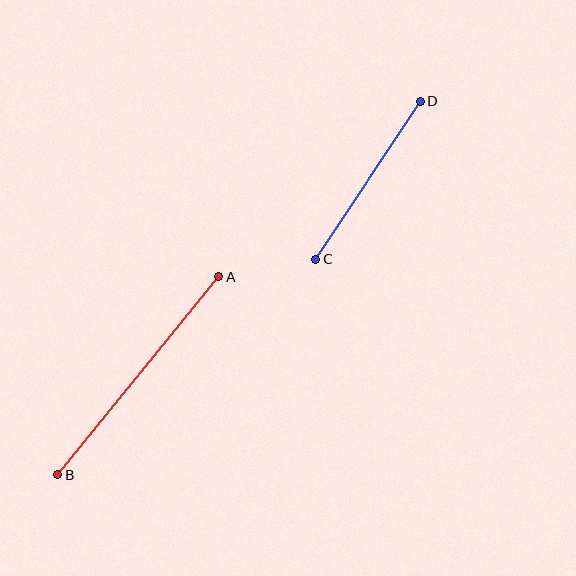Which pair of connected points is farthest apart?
Points A and B are farthest apart.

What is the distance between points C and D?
The distance is approximately 189 pixels.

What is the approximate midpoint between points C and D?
The midpoint is at approximately (368, 180) pixels.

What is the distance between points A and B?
The distance is approximately 255 pixels.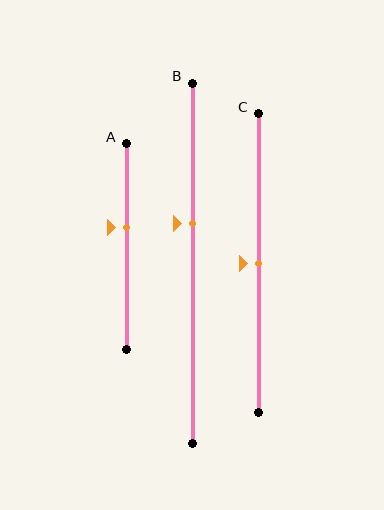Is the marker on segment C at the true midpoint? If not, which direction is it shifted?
Yes, the marker on segment C is at the true midpoint.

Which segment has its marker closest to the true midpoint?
Segment C has its marker closest to the true midpoint.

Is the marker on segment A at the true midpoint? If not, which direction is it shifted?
No, the marker on segment A is shifted upward by about 9% of the segment length.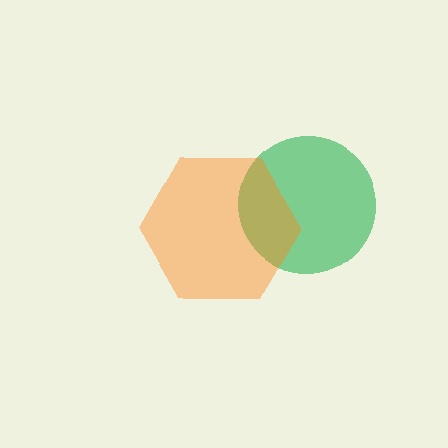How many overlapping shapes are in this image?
There are 2 overlapping shapes in the image.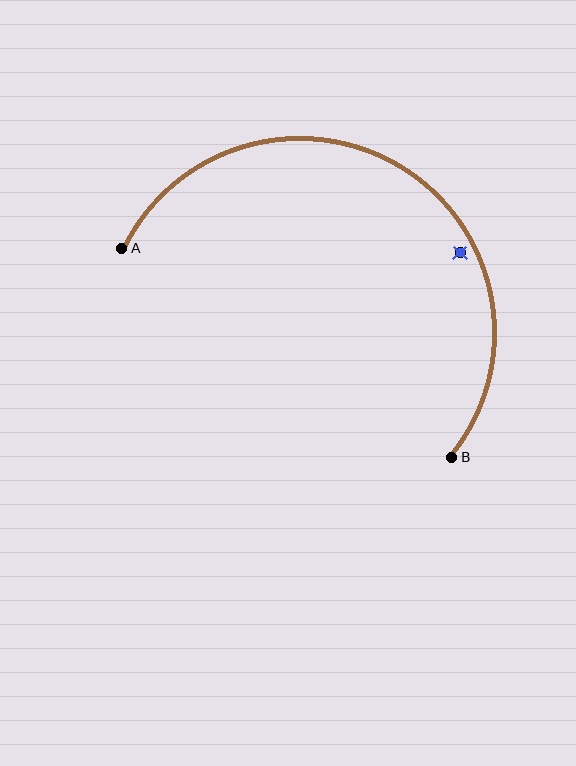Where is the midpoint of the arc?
The arc midpoint is the point on the curve farthest from the straight line joining A and B. It sits above that line.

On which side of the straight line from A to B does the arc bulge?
The arc bulges above the straight line connecting A and B.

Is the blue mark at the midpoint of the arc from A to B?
No — the blue mark does not lie on the arc at all. It sits slightly inside the curve.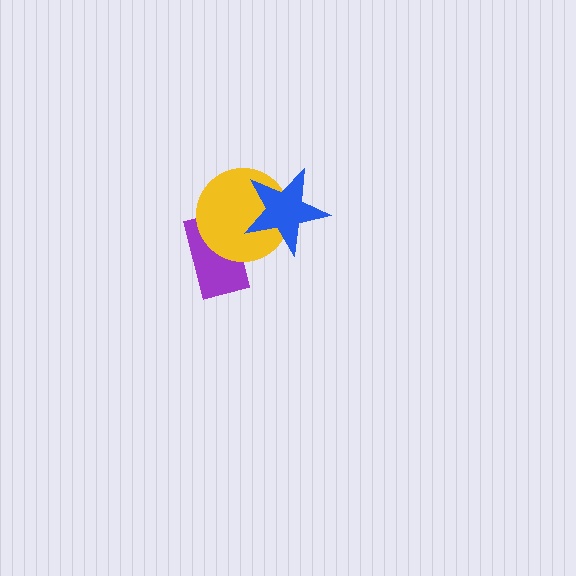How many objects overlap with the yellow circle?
2 objects overlap with the yellow circle.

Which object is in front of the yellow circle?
The blue star is in front of the yellow circle.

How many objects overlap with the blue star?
1 object overlaps with the blue star.